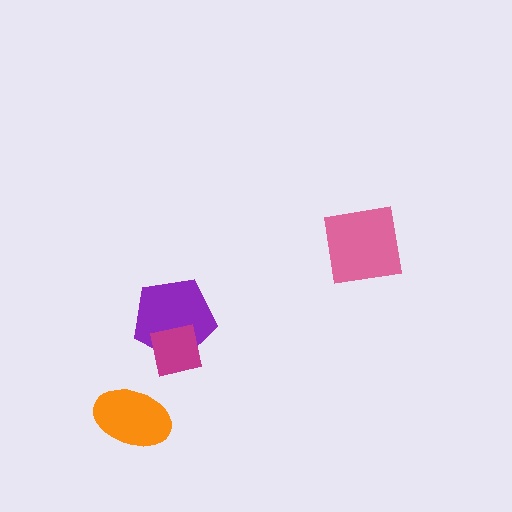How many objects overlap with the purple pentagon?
1 object overlaps with the purple pentagon.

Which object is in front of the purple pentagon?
The magenta square is in front of the purple pentagon.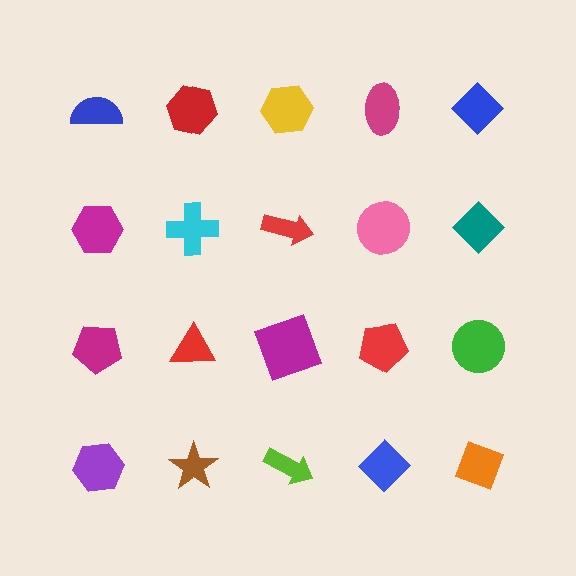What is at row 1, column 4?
A magenta ellipse.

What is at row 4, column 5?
An orange diamond.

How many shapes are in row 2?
5 shapes.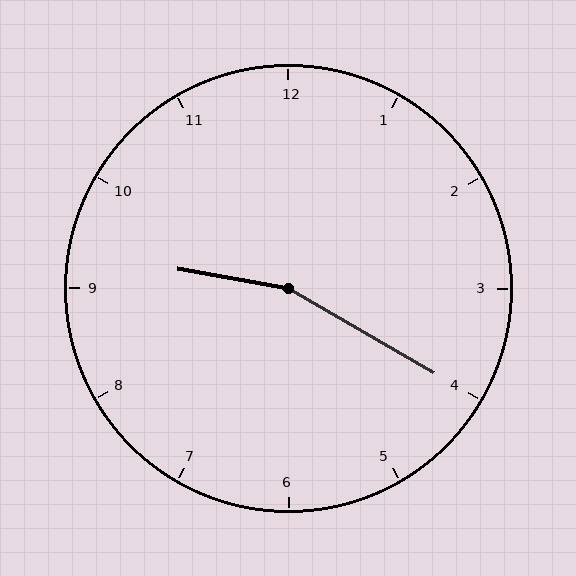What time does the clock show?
9:20.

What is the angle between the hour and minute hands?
Approximately 160 degrees.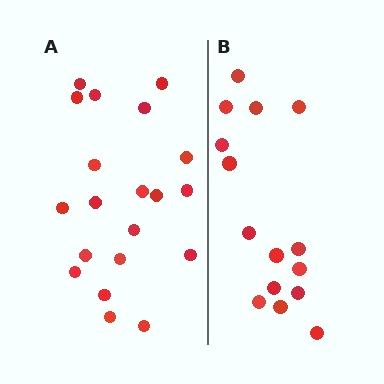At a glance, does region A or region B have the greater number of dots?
Region A (the left region) has more dots.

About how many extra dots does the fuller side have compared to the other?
Region A has about 5 more dots than region B.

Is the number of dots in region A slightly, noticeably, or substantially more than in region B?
Region A has noticeably more, but not dramatically so. The ratio is roughly 1.3 to 1.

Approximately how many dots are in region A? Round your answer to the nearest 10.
About 20 dots.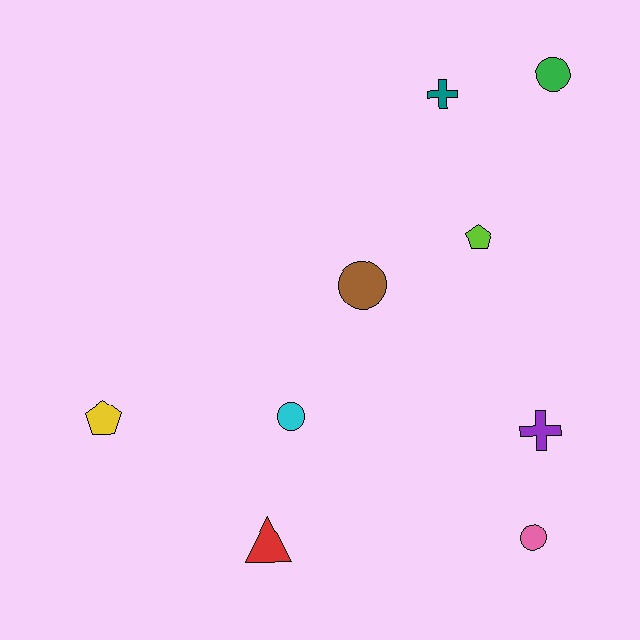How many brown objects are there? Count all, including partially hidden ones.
There is 1 brown object.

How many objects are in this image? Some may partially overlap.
There are 9 objects.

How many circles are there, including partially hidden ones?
There are 4 circles.